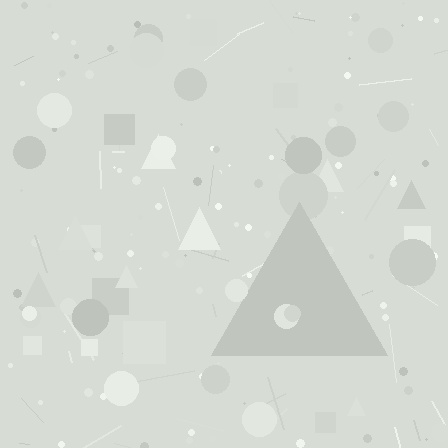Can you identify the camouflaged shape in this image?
The camouflaged shape is a triangle.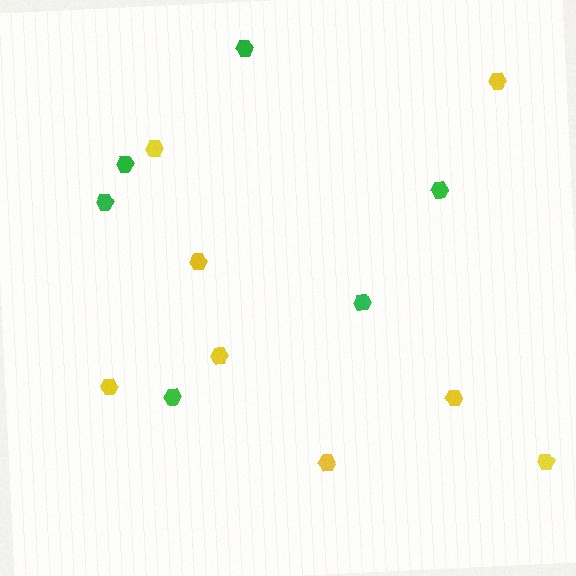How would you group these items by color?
There are 2 groups: one group of green hexagons (6) and one group of yellow hexagons (8).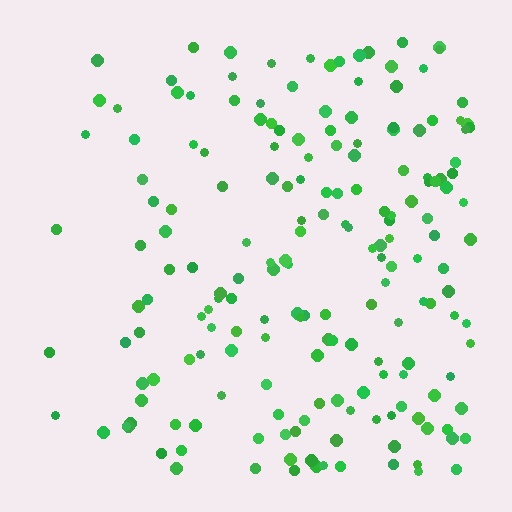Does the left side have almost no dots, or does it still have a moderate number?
Still a moderate number, just noticeably fewer than the right.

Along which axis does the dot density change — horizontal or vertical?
Horizontal.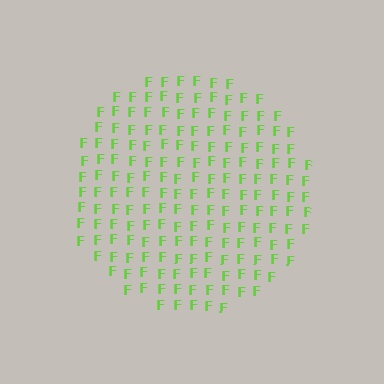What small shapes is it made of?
It is made of small letter F's.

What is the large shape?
The large shape is a circle.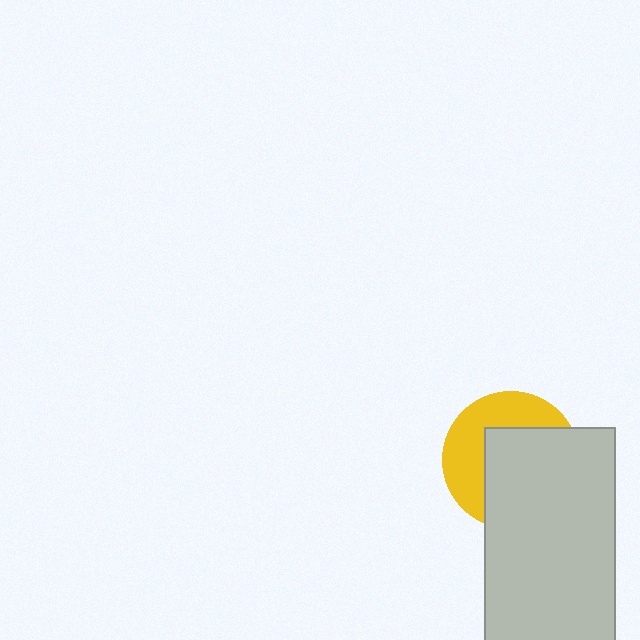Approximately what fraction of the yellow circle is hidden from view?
Roughly 58% of the yellow circle is hidden behind the light gray rectangle.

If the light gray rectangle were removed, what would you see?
You would see the complete yellow circle.